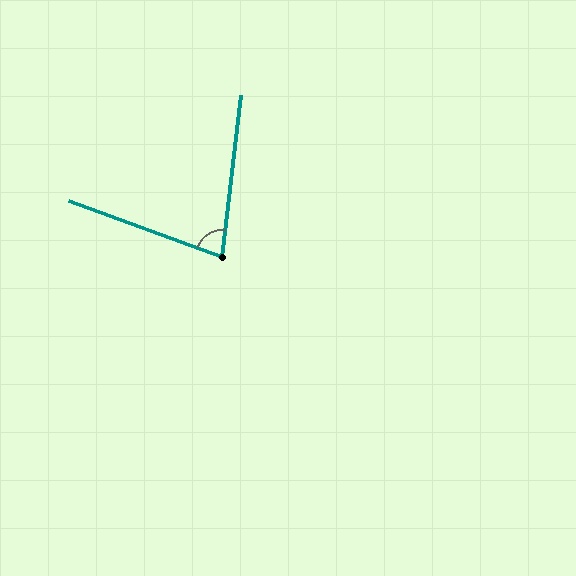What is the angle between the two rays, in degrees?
Approximately 77 degrees.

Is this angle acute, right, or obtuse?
It is acute.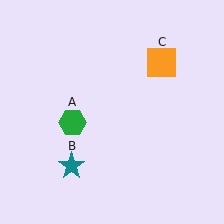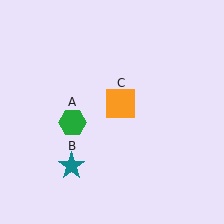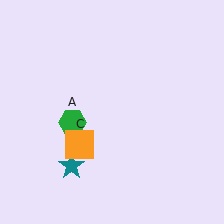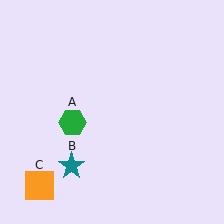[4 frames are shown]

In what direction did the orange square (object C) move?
The orange square (object C) moved down and to the left.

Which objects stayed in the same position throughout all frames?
Green hexagon (object A) and teal star (object B) remained stationary.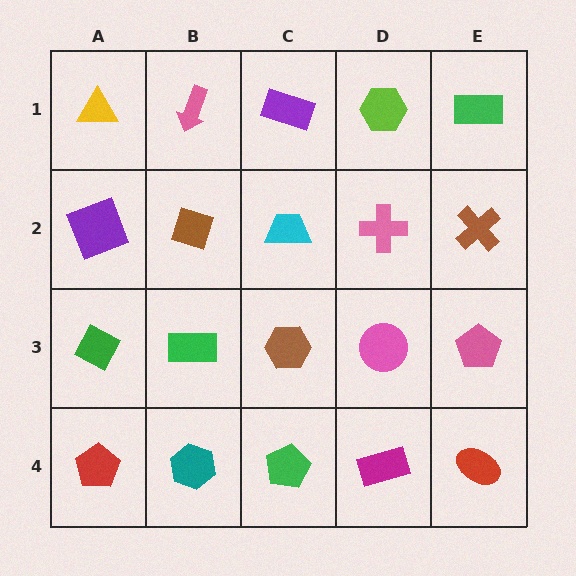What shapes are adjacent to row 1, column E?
A brown cross (row 2, column E), a lime hexagon (row 1, column D).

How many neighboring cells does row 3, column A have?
3.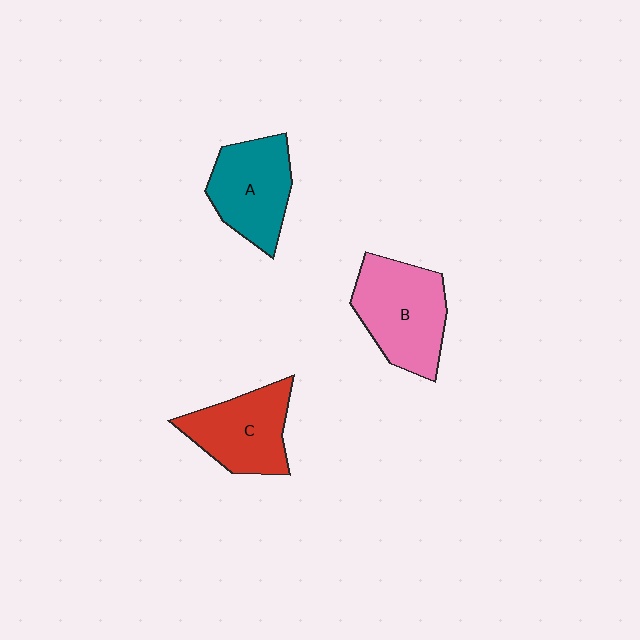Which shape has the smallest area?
Shape C (red).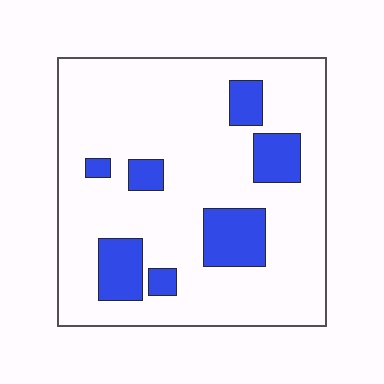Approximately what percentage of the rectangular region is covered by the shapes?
Approximately 20%.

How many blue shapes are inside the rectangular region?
7.